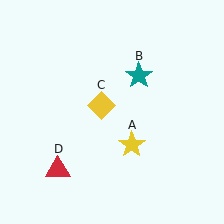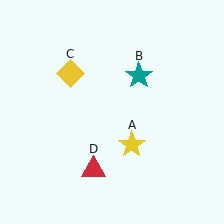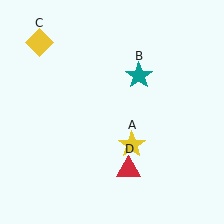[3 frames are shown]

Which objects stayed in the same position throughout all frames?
Yellow star (object A) and teal star (object B) remained stationary.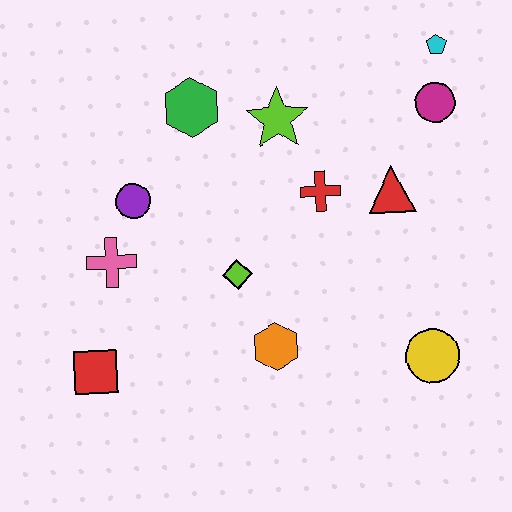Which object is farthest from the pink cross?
The cyan pentagon is farthest from the pink cross.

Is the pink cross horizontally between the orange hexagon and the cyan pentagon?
No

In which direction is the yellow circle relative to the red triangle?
The yellow circle is below the red triangle.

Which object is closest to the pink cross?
The purple circle is closest to the pink cross.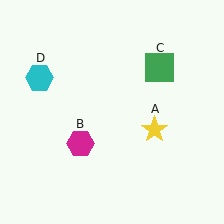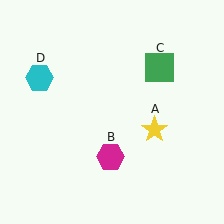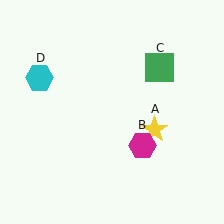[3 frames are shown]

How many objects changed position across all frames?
1 object changed position: magenta hexagon (object B).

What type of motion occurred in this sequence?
The magenta hexagon (object B) rotated counterclockwise around the center of the scene.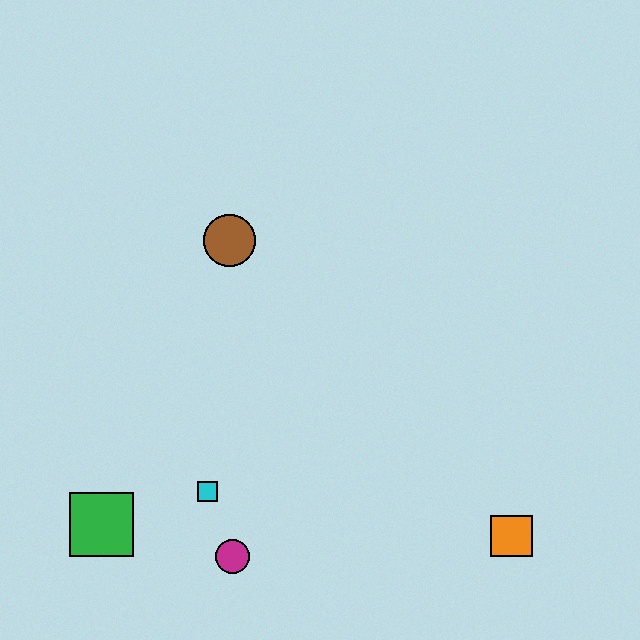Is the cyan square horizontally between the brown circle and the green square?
Yes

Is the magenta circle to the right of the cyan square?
Yes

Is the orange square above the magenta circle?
Yes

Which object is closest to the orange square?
The magenta circle is closest to the orange square.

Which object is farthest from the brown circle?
The orange square is farthest from the brown circle.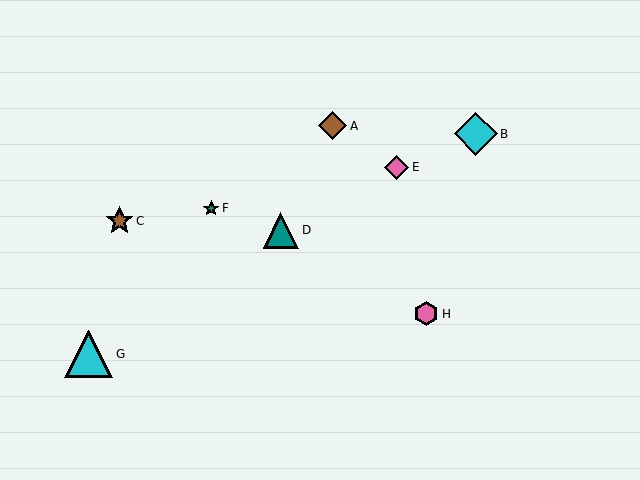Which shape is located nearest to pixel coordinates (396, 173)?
The pink diamond (labeled E) at (396, 167) is nearest to that location.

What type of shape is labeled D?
Shape D is a teal triangle.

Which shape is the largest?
The cyan triangle (labeled G) is the largest.